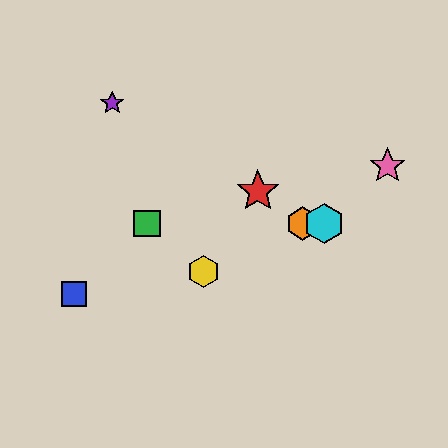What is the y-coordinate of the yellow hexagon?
The yellow hexagon is at y≈271.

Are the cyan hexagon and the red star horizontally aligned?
No, the cyan hexagon is at y≈224 and the red star is at y≈191.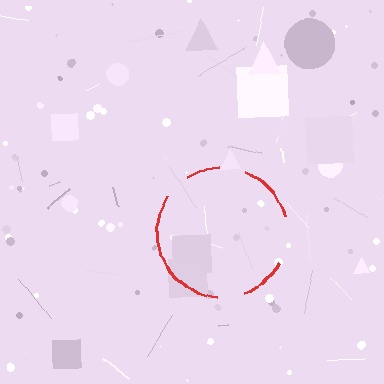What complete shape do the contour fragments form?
The contour fragments form a circle.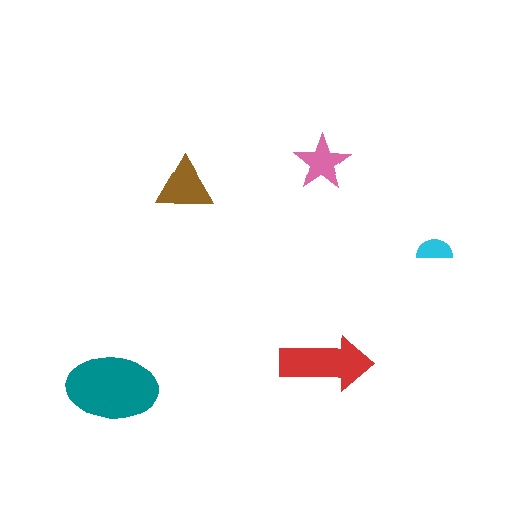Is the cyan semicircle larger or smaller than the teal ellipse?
Smaller.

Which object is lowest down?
The teal ellipse is bottommost.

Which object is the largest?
The teal ellipse.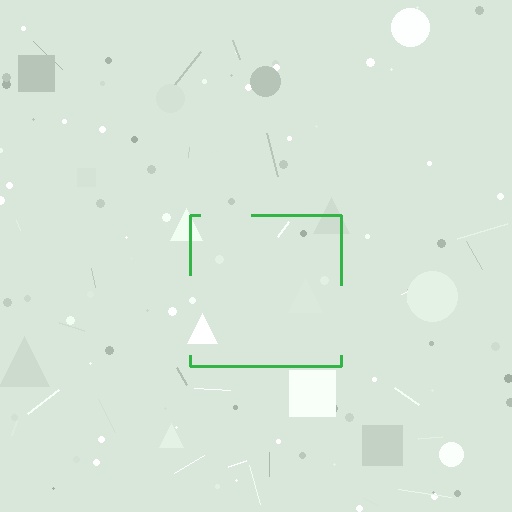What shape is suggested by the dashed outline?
The dashed outline suggests a square.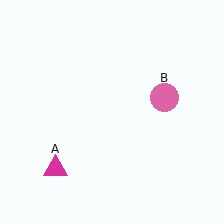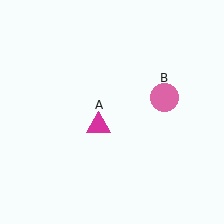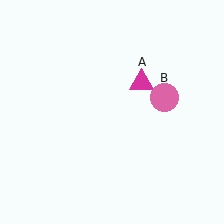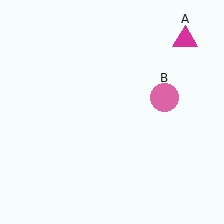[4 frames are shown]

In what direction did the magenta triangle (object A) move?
The magenta triangle (object A) moved up and to the right.